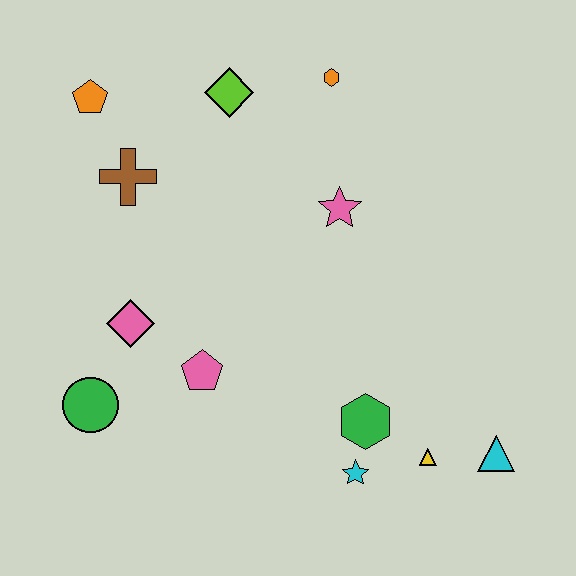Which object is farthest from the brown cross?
The cyan triangle is farthest from the brown cross.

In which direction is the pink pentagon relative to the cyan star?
The pink pentagon is to the left of the cyan star.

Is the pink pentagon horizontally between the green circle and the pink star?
Yes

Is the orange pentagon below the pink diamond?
No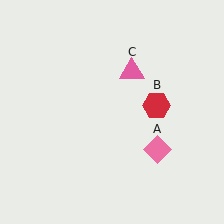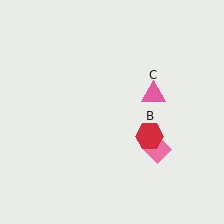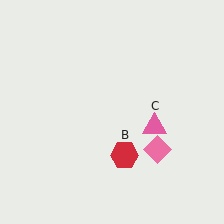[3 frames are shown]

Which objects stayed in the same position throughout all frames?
Pink diamond (object A) remained stationary.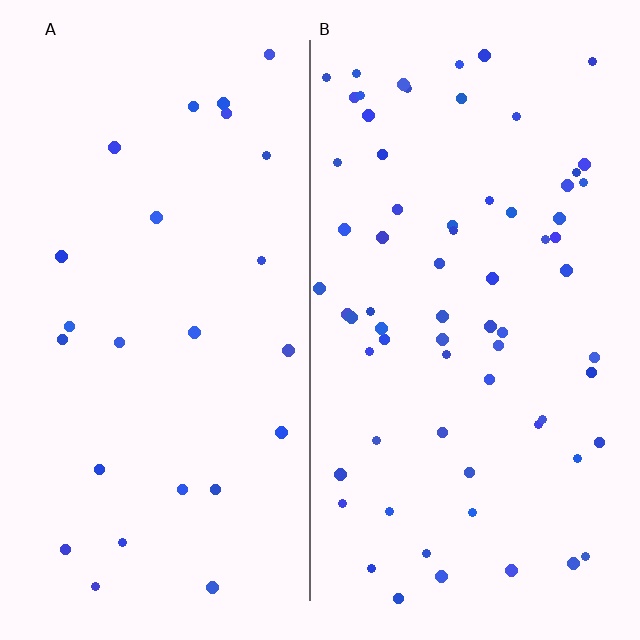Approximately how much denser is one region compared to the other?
Approximately 2.7× — region B over region A.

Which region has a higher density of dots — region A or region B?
B (the right).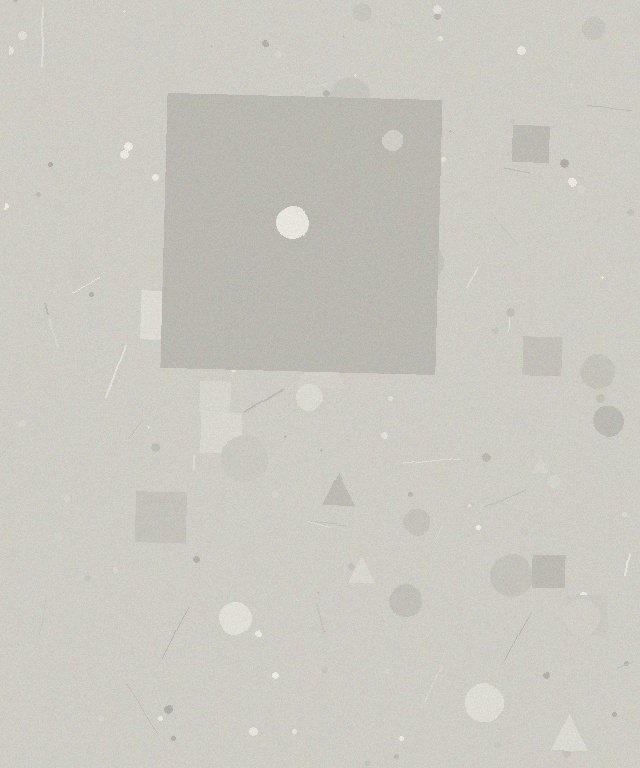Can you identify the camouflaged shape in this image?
The camouflaged shape is a square.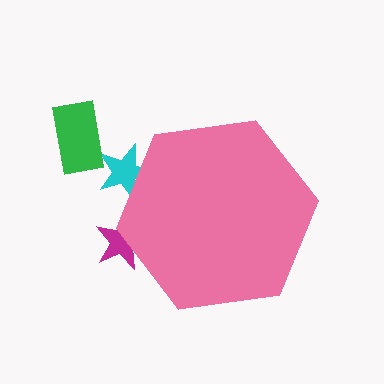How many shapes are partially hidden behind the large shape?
2 shapes are partially hidden.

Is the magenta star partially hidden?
Yes, the magenta star is partially hidden behind the pink hexagon.